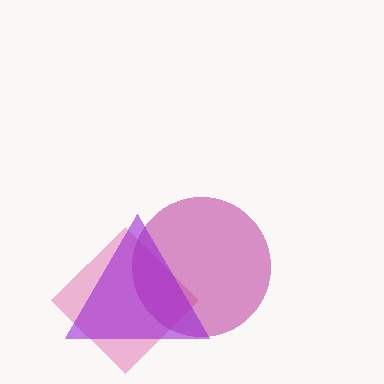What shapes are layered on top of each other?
The layered shapes are: a pink diamond, a magenta circle, a purple triangle.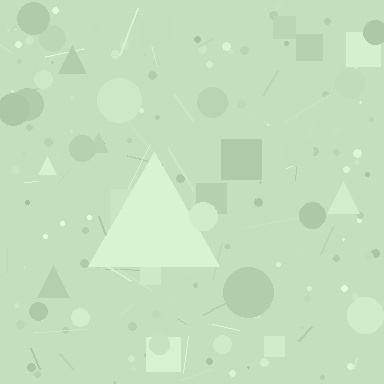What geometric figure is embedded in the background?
A triangle is embedded in the background.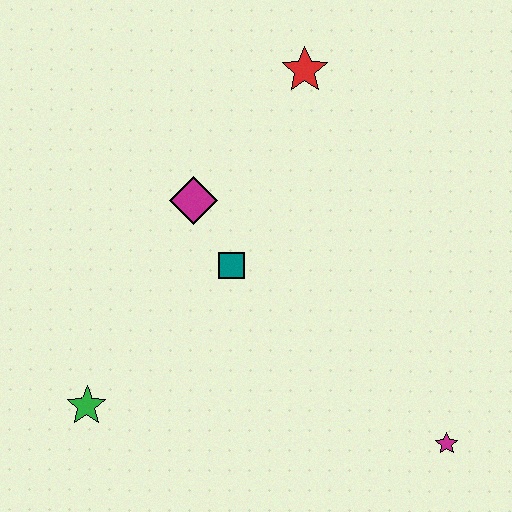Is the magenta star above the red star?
No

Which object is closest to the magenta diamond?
The teal square is closest to the magenta diamond.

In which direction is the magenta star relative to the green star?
The magenta star is to the right of the green star.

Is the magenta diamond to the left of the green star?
No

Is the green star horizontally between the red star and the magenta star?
No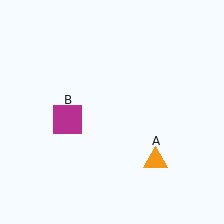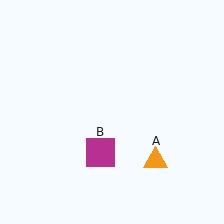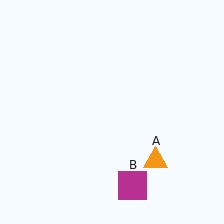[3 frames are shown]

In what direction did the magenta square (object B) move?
The magenta square (object B) moved down and to the right.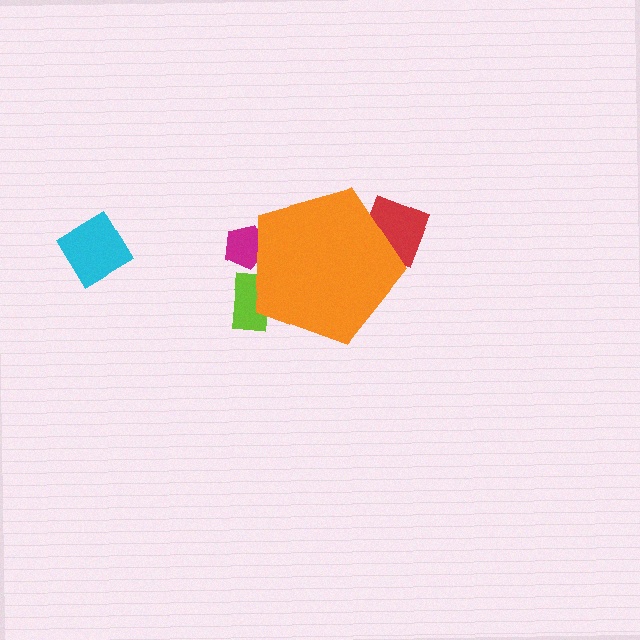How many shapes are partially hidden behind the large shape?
3 shapes are partially hidden.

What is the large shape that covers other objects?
An orange pentagon.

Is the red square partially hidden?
Yes, the red square is partially hidden behind the orange pentagon.